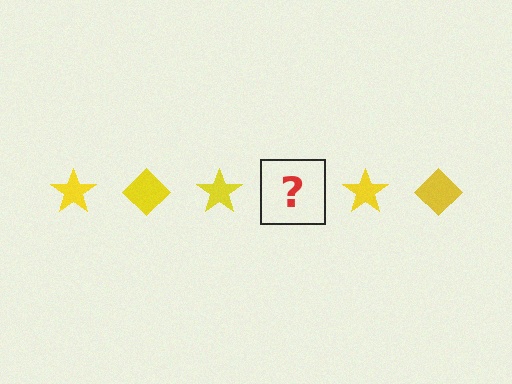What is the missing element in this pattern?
The missing element is a yellow diamond.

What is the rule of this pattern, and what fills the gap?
The rule is that the pattern cycles through star, diamond shapes in yellow. The gap should be filled with a yellow diamond.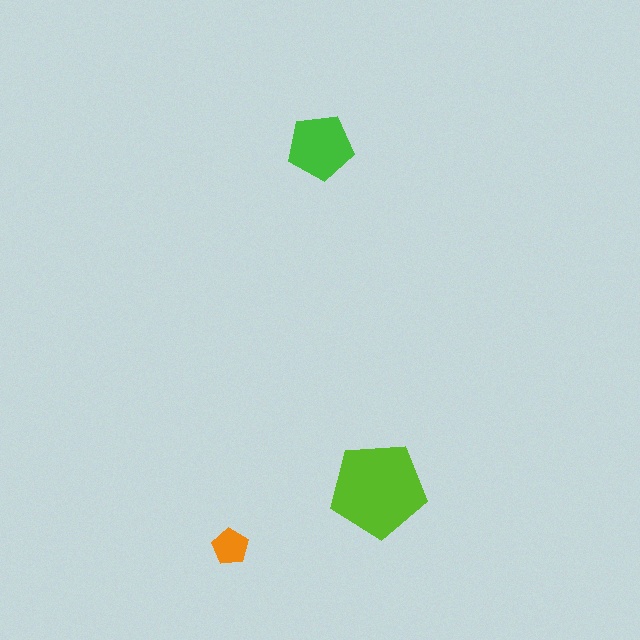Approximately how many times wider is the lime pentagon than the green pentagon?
About 1.5 times wider.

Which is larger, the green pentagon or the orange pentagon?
The green one.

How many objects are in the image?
There are 3 objects in the image.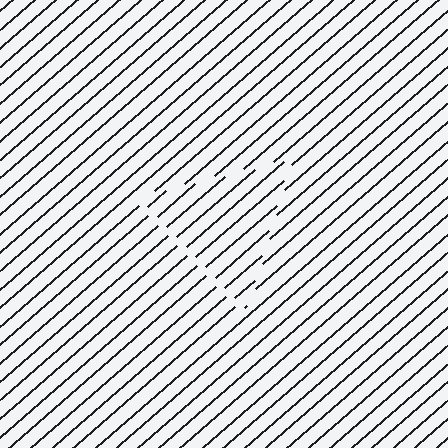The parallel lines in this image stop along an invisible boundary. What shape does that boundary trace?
An illusory triangle. The interior of the shape contains the same grating, shifted by half a period — the contour is defined by the phase discontinuity where line-ends from the inner and outer gratings abut.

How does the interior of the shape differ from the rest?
The interior of the shape contains the same grating, shifted by half a period — the contour is defined by the phase discontinuity where line-ends from the inner and outer gratings abut.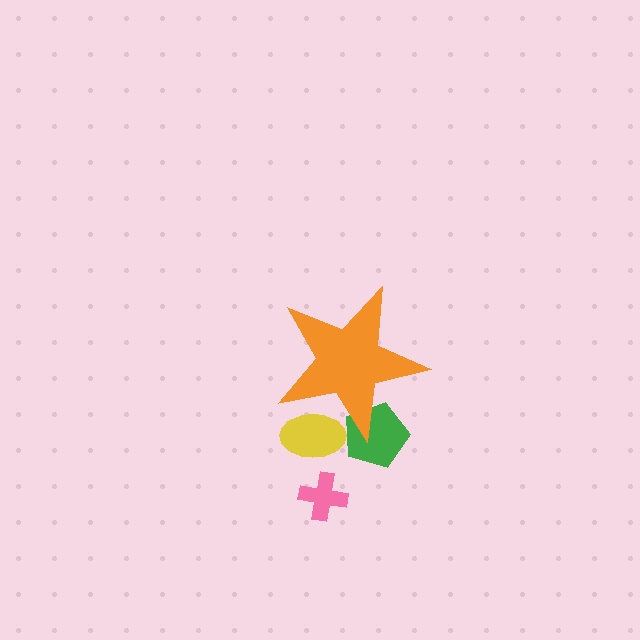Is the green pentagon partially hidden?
Yes, the green pentagon is partially hidden behind the orange star.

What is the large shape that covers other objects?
An orange star.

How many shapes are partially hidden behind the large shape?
2 shapes are partially hidden.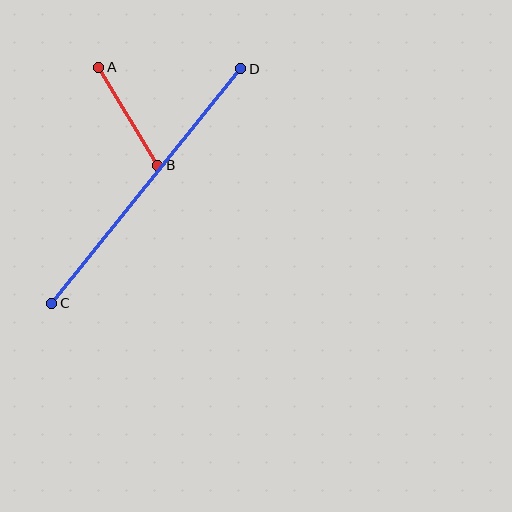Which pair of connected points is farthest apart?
Points C and D are farthest apart.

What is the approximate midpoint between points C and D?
The midpoint is at approximately (146, 186) pixels.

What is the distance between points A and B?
The distance is approximately 114 pixels.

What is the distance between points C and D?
The distance is approximately 301 pixels.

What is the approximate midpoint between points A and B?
The midpoint is at approximately (128, 116) pixels.